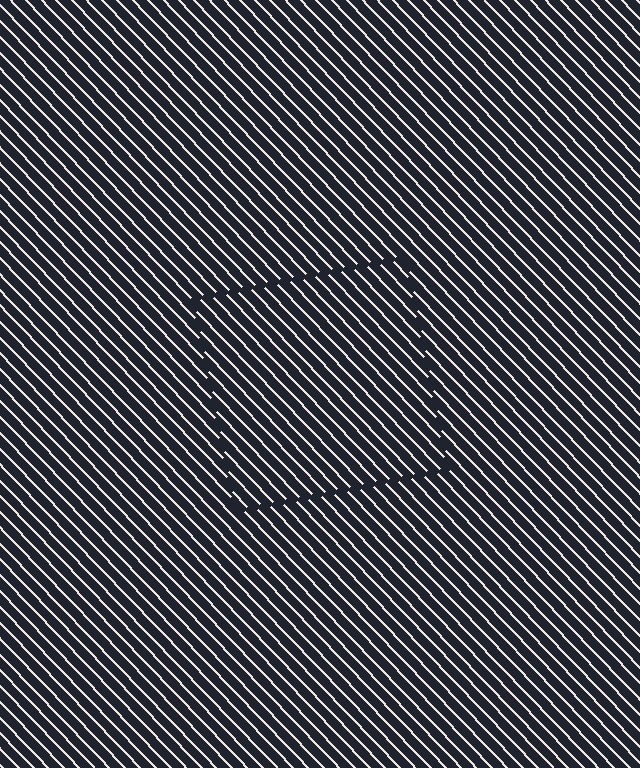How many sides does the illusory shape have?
4 sides — the line-ends trace a square.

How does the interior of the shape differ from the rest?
The interior of the shape contains the same grating, shifted by half a period — the contour is defined by the phase discontinuity where line-ends from the inner and outer gratings abut.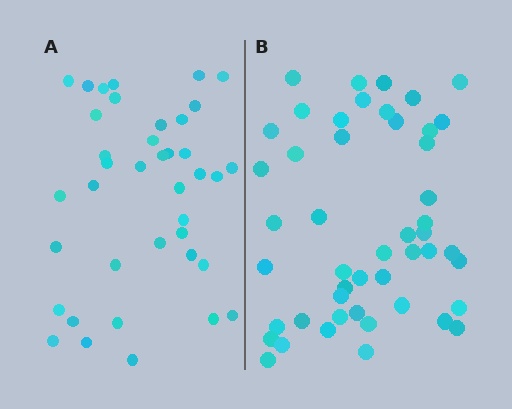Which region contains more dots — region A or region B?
Region B (the right region) has more dots.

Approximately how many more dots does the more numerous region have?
Region B has roughly 8 or so more dots than region A.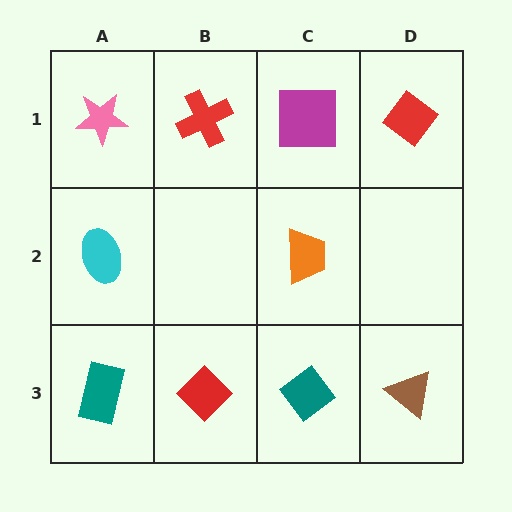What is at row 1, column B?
A red cross.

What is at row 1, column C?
A magenta square.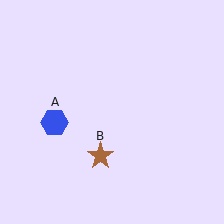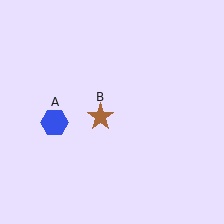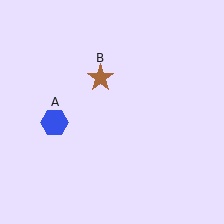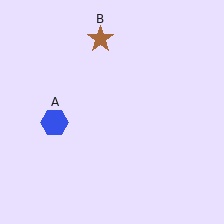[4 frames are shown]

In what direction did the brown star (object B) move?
The brown star (object B) moved up.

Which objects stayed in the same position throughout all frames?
Blue hexagon (object A) remained stationary.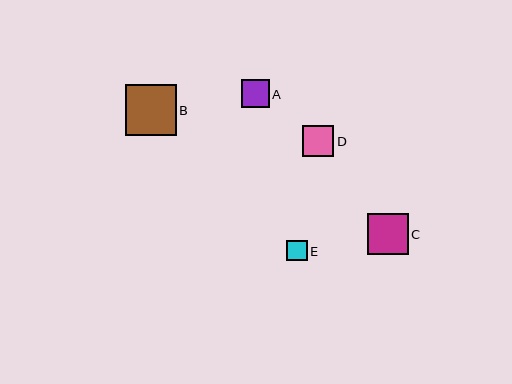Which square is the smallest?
Square E is the smallest with a size of approximately 21 pixels.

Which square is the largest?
Square B is the largest with a size of approximately 51 pixels.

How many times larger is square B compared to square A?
Square B is approximately 1.8 times the size of square A.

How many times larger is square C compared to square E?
Square C is approximately 2.0 times the size of square E.